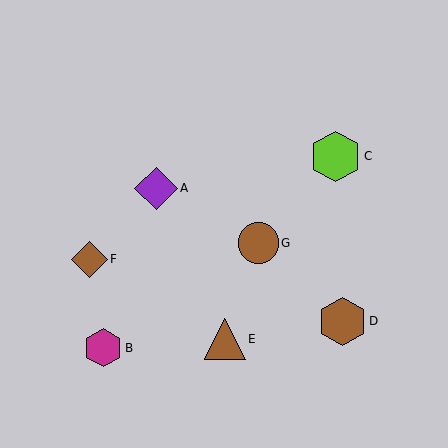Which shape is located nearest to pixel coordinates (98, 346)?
The magenta hexagon (labeled B) at (103, 348) is nearest to that location.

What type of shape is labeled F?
Shape F is a brown diamond.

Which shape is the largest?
The lime hexagon (labeled C) is the largest.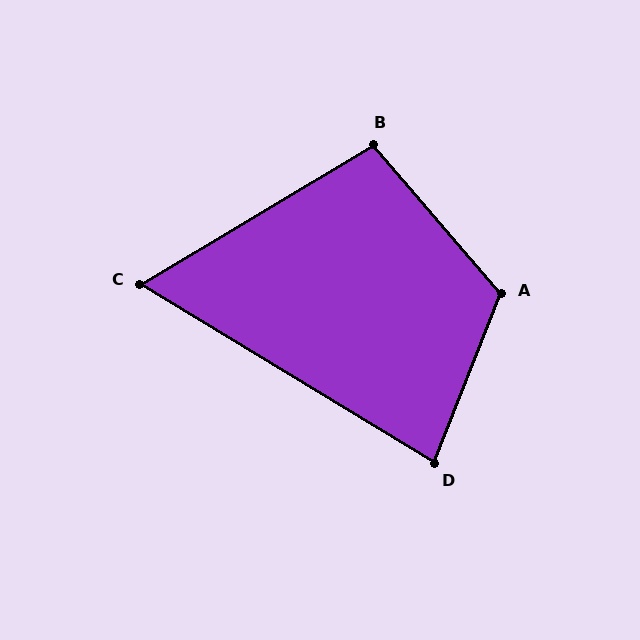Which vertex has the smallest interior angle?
C, at approximately 62 degrees.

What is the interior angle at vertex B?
Approximately 100 degrees (obtuse).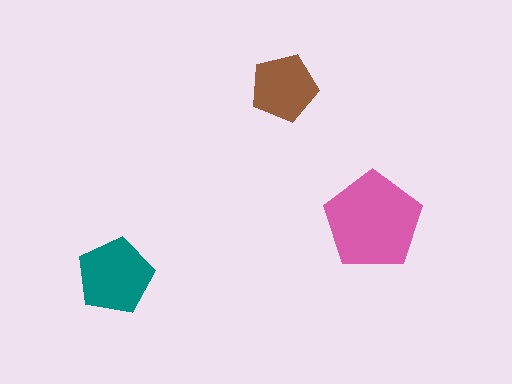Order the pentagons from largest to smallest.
the pink one, the teal one, the brown one.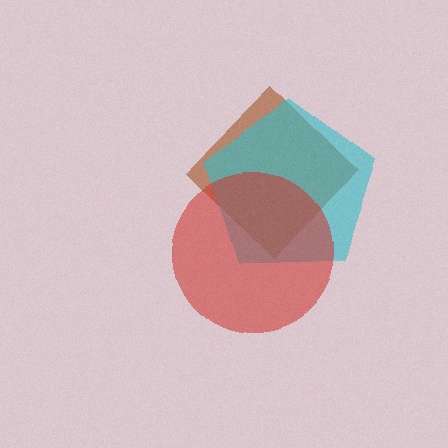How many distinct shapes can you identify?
There are 3 distinct shapes: a brown diamond, a cyan pentagon, a red circle.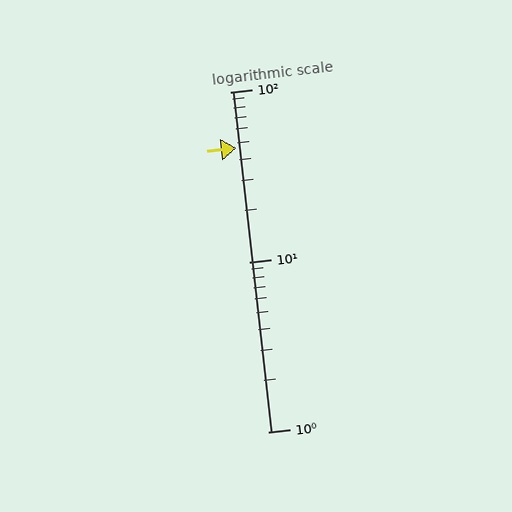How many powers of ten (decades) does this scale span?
The scale spans 2 decades, from 1 to 100.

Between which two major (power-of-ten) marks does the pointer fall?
The pointer is between 10 and 100.